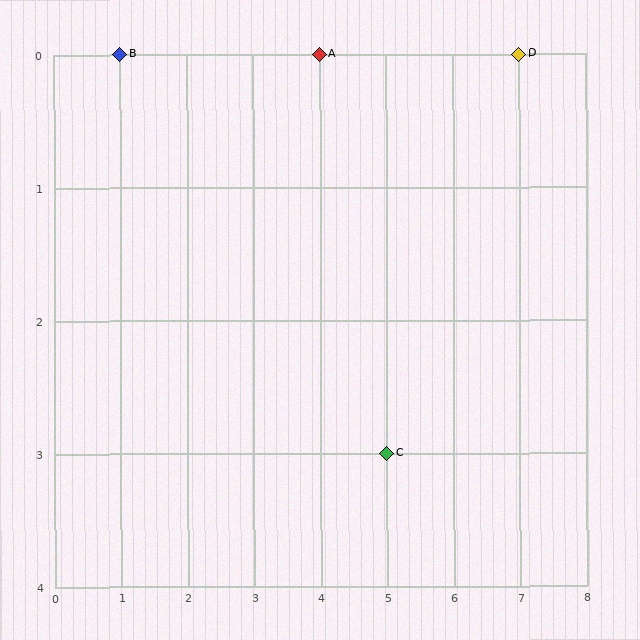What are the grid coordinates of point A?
Point A is at grid coordinates (4, 0).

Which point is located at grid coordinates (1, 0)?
Point B is at (1, 0).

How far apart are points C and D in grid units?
Points C and D are 2 columns and 3 rows apart (about 3.6 grid units diagonally).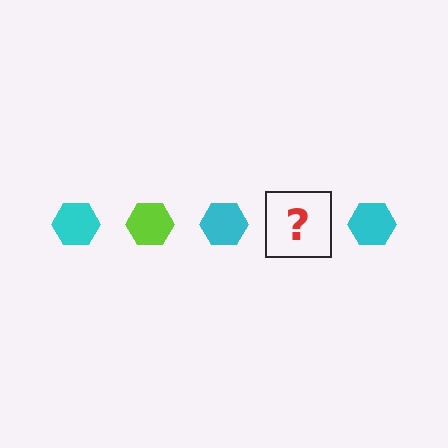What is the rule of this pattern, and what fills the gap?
The rule is that the pattern cycles through cyan, lime hexagons. The gap should be filled with a lime hexagon.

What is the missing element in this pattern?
The missing element is a lime hexagon.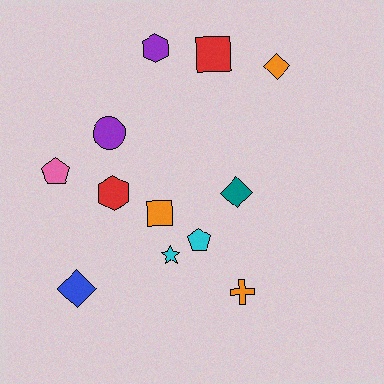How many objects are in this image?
There are 12 objects.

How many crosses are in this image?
There is 1 cross.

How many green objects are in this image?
There are no green objects.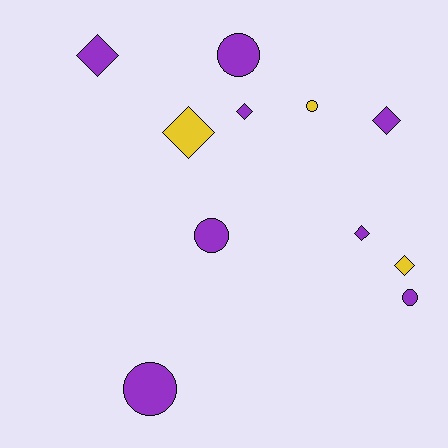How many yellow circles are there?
There is 1 yellow circle.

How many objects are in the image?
There are 11 objects.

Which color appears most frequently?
Purple, with 8 objects.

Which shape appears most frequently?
Diamond, with 6 objects.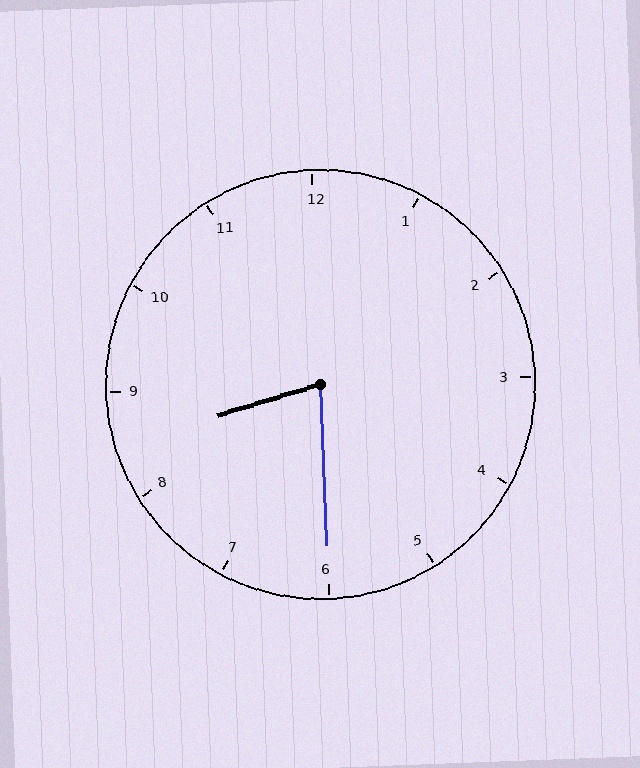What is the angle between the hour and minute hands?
Approximately 75 degrees.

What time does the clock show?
8:30.